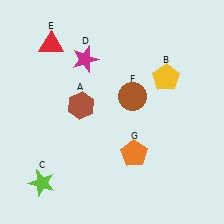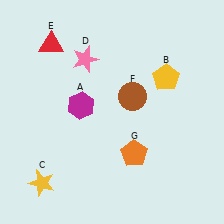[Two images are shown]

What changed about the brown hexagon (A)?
In Image 1, A is brown. In Image 2, it changed to magenta.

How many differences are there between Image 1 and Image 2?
There are 3 differences between the two images.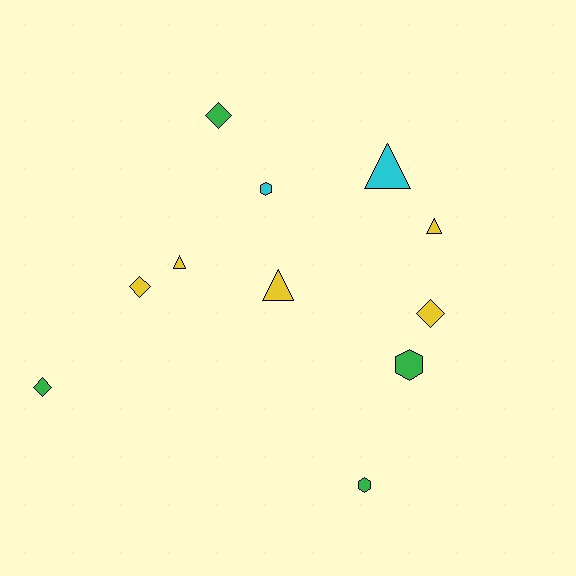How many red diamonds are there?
There are no red diamonds.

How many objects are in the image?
There are 11 objects.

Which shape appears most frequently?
Diamond, with 4 objects.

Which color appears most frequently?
Yellow, with 5 objects.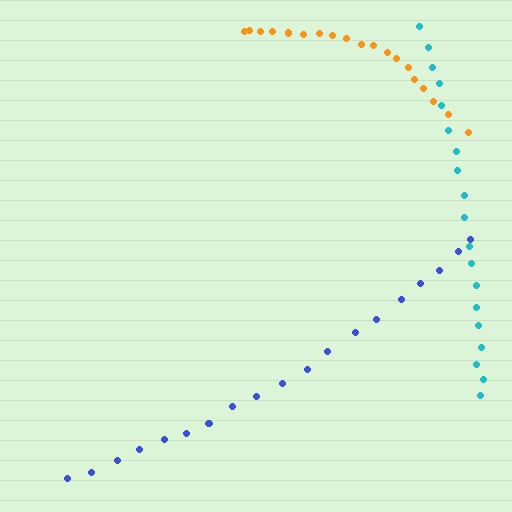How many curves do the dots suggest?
There are 3 distinct paths.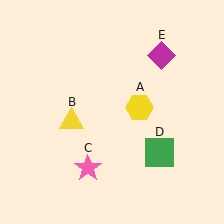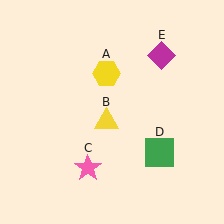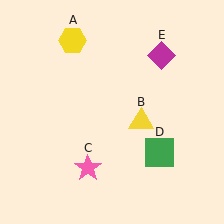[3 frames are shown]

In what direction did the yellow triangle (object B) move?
The yellow triangle (object B) moved right.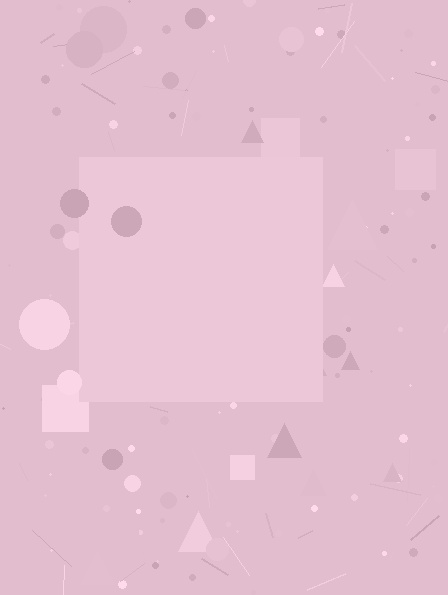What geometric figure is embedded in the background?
A square is embedded in the background.